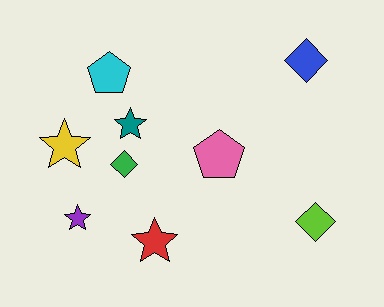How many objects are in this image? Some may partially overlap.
There are 9 objects.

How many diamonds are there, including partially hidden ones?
There are 3 diamonds.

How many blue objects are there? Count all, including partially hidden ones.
There is 1 blue object.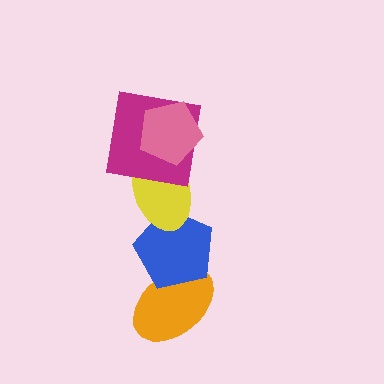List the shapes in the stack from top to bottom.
From top to bottom: the pink pentagon, the magenta square, the yellow ellipse, the blue pentagon, the orange ellipse.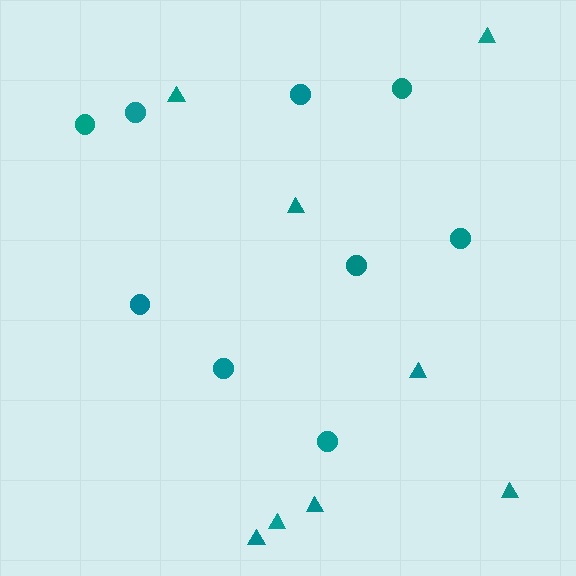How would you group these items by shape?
There are 2 groups: one group of circles (9) and one group of triangles (8).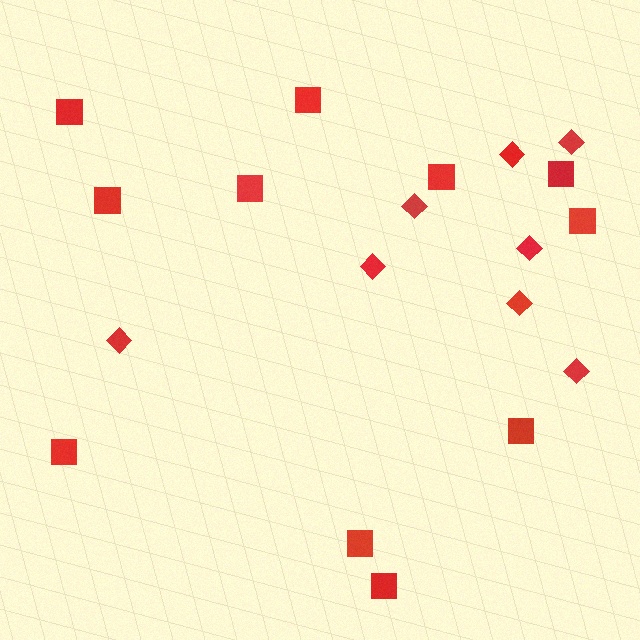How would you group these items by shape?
There are 2 groups: one group of squares (11) and one group of diamonds (8).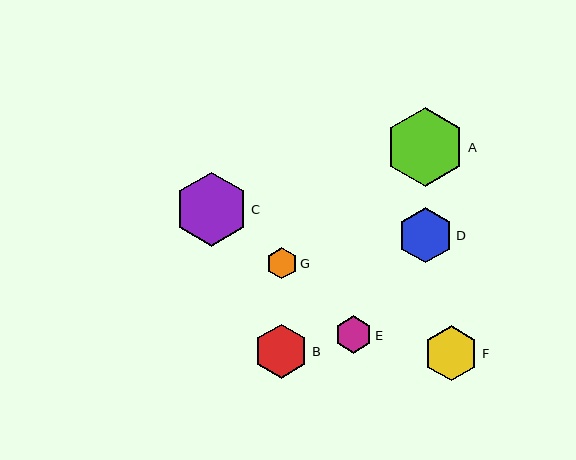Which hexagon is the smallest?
Hexagon G is the smallest with a size of approximately 31 pixels.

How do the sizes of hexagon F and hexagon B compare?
Hexagon F and hexagon B are approximately the same size.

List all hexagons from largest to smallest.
From largest to smallest: A, C, D, F, B, E, G.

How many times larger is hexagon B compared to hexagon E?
Hexagon B is approximately 1.5 times the size of hexagon E.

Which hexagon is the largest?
Hexagon A is the largest with a size of approximately 79 pixels.